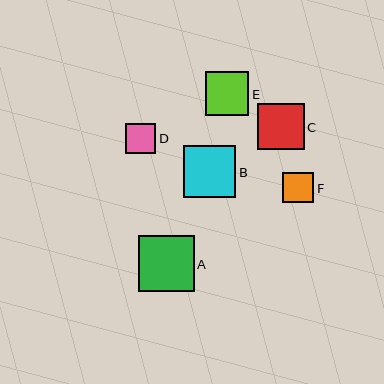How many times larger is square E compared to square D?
Square E is approximately 1.4 times the size of square D.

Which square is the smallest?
Square D is the smallest with a size of approximately 31 pixels.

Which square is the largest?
Square A is the largest with a size of approximately 56 pixels.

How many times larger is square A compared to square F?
Square A is approximately 1.8 times the size of square F.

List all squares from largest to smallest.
From largest to smallest: A, B, C, E, F, D.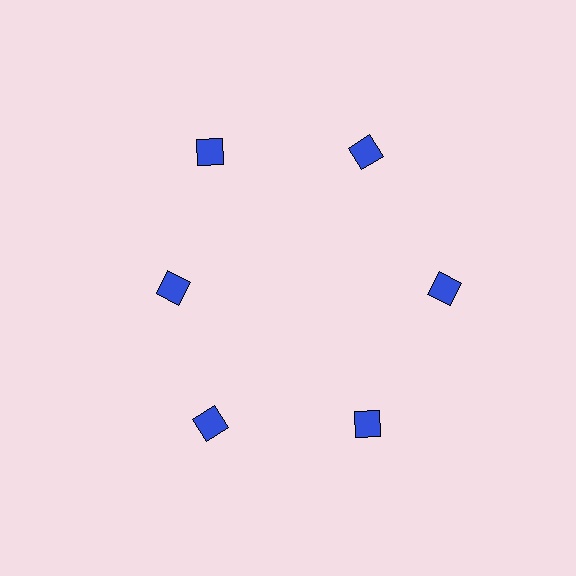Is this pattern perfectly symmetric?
No. The 6 blue squares are arranged in a ring, but one element near the 9 o'clock position is pulled inward toward the center, breaking the 6-fold rotational symmetry.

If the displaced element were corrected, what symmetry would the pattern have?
It would have 6-fold rotational symmetry — the pattern would map onto itself every 60 degrees.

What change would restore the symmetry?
The symmetry would be restored by moving it outward, back onto the ring so that all 6 squares sit at equal angles and equal distance from the center.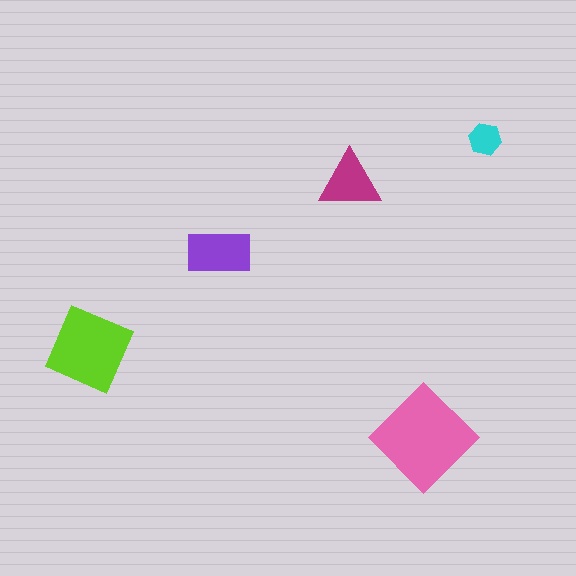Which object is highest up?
The cyan hexagon is topmost.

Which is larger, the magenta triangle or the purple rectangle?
The purple rectangle.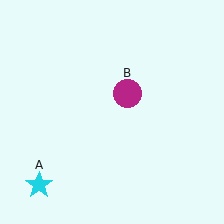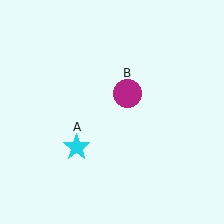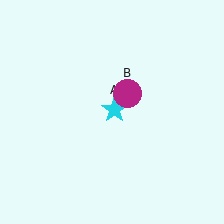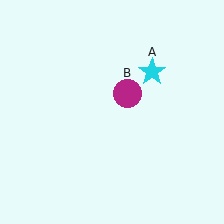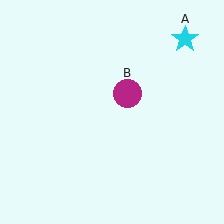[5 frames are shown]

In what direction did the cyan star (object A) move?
The cyan star (object A) moved up and to the right.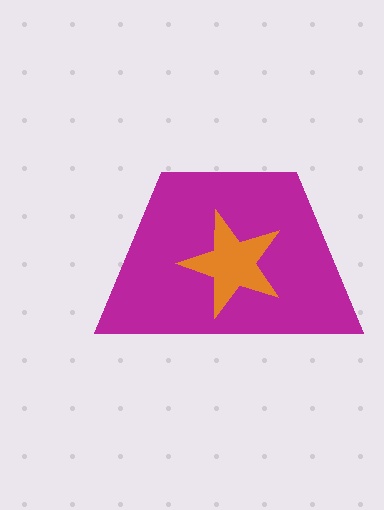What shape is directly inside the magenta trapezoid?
The orange star.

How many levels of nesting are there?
2.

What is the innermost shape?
The orange star.